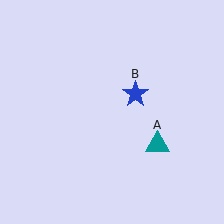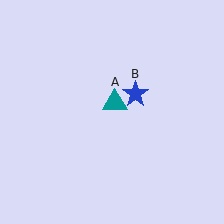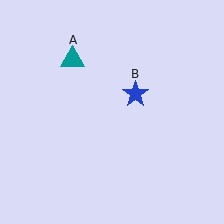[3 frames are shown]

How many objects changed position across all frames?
1 object changed position: teal triangle (object A).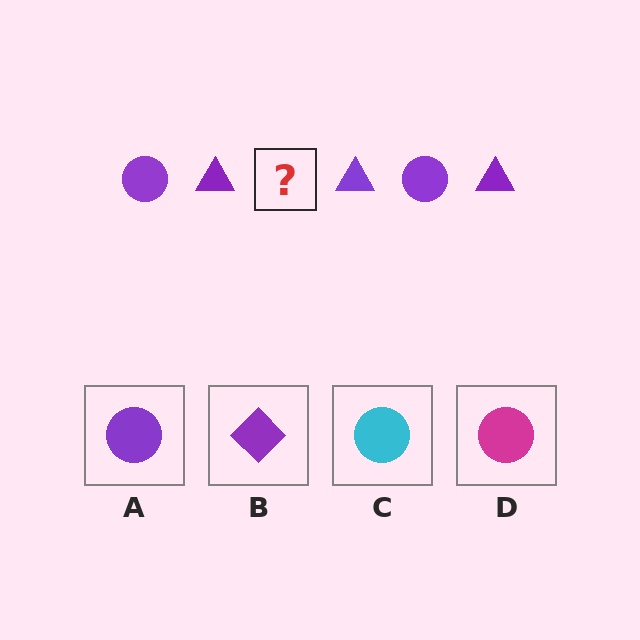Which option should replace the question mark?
Option A.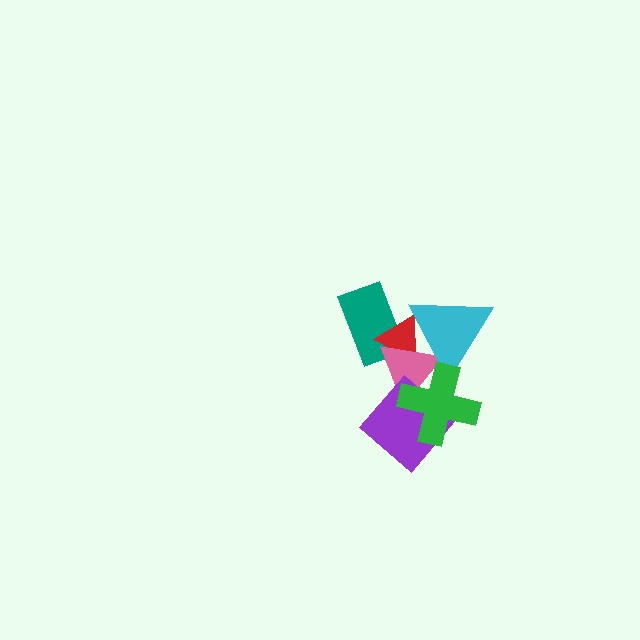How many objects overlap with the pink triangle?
5 objects overlap with the pink triangle.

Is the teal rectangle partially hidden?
Yes, it is partially covered by another shape.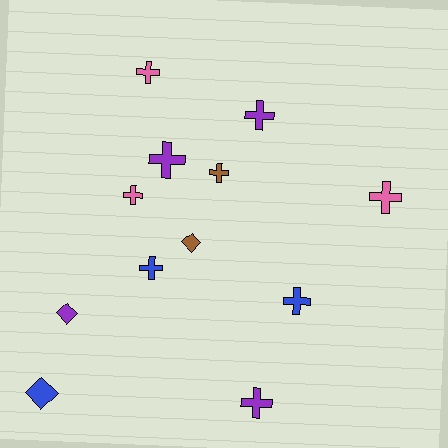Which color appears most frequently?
Purple, with 4 objects.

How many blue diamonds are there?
There is 1 blue diamond.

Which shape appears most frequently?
Cross, with 9 objects.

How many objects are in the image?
There are 12 objects.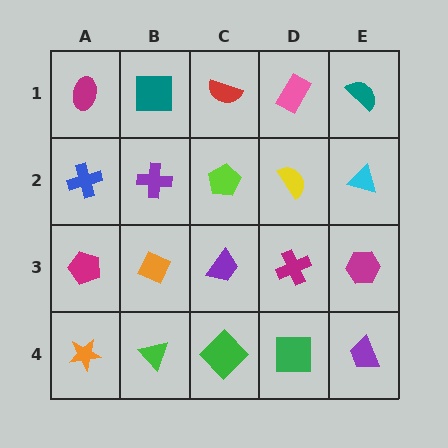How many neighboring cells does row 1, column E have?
2.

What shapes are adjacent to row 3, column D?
A yellow semicircle (row 2, column D), a green square (row 4, column D), a purple trapezoid (row 3, column C), a magenta hexagon (row 3, column E).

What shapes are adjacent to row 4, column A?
A magenta pentagon (row 3, column A), a green triangle (row 4, column B).